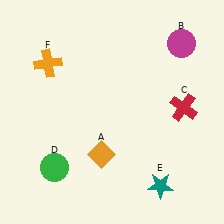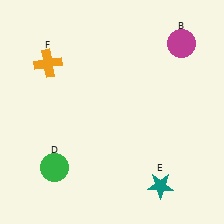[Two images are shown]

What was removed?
The orange diamond (A), the red cross (C) were removed in Image 2.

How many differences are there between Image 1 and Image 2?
There are 2 differences between the two images.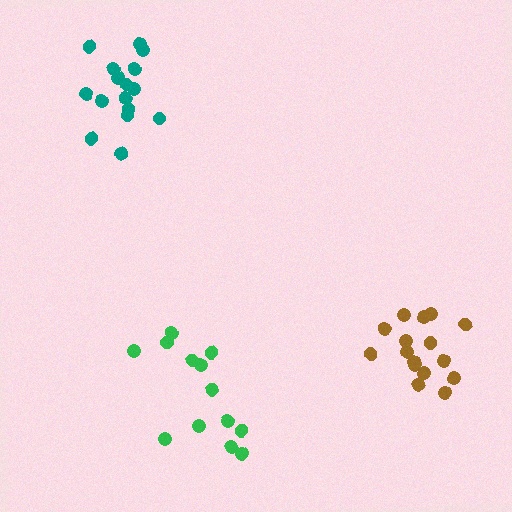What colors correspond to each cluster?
The clusters are colored: teal, green, brown.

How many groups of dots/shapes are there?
There are 3 groups.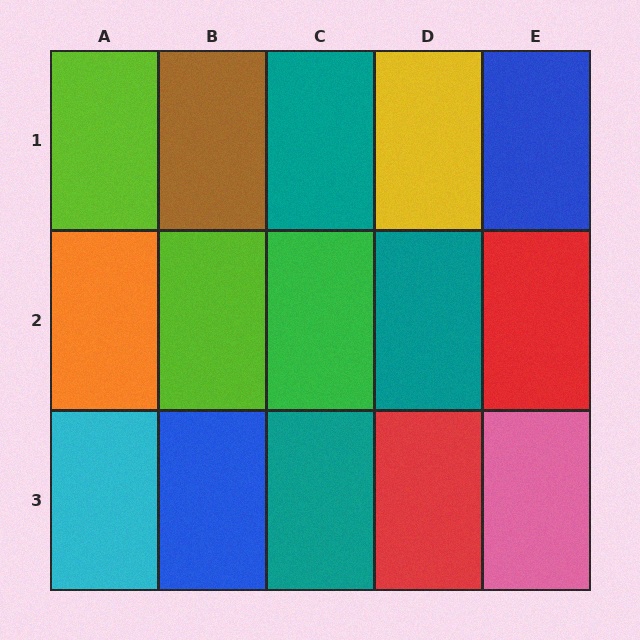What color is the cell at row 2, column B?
Lime.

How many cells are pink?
1 cell is pink.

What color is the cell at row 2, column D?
Teal.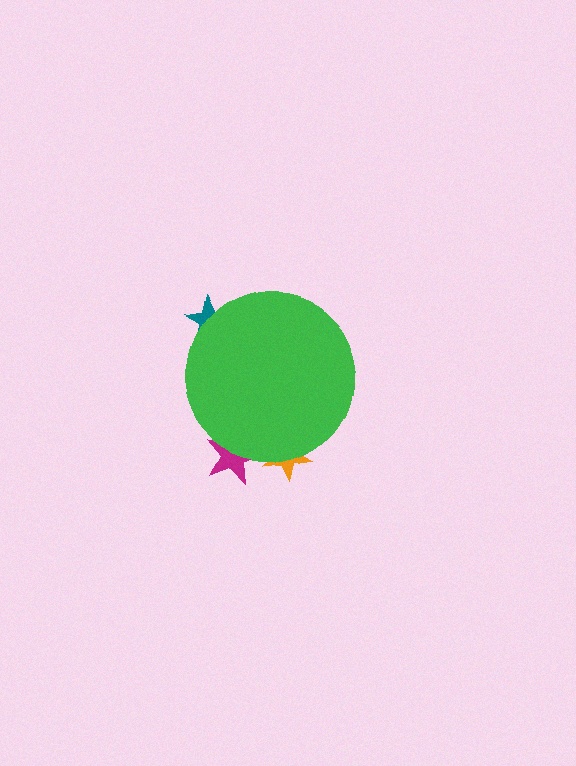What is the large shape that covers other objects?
A green circle.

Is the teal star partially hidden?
Yes, the teal star is partially hidden behind the green circle.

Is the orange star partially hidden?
Yes, the orange star is partially hidden behind the green circle.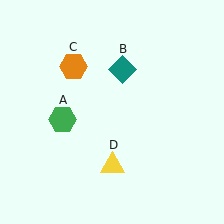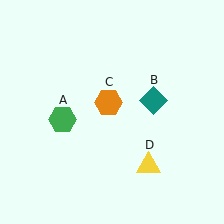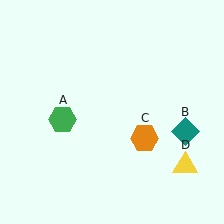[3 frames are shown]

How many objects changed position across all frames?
3 objects changed position: teal diamond (object B), orange hexagon (object C), yellow triangle (object D).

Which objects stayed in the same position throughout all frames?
Green hexagon (object A) remained stationary.